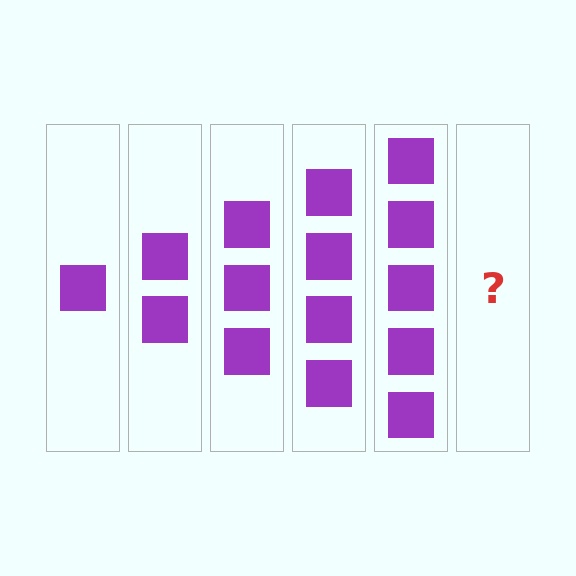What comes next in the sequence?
The next element should be 6 squares.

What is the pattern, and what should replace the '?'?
The pattern is that each step adds one more square. The '?' should be 6 squares.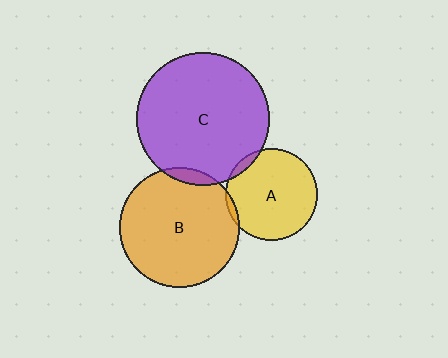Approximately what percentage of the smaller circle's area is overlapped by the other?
Approximately 5%.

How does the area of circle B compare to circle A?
Approximately 1.7 times.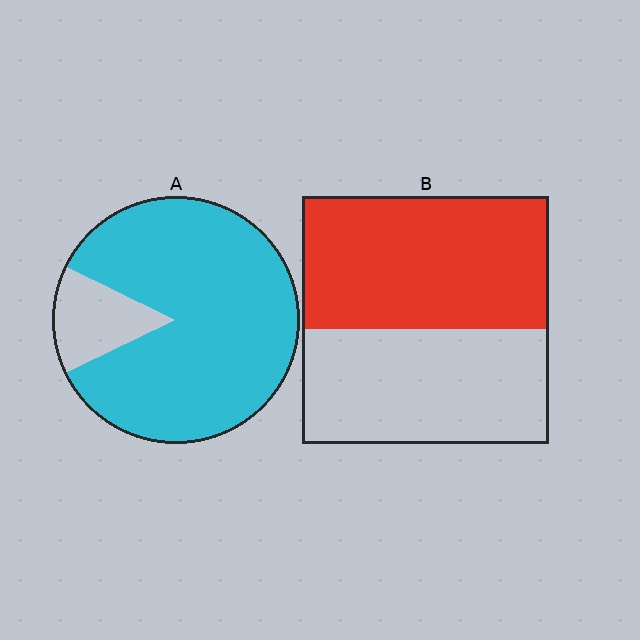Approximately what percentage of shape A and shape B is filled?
A is approximately 85% and B is approximately 55%.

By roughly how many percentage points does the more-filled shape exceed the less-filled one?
By roughly 30 percentage points (A over B).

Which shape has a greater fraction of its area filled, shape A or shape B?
Shape A.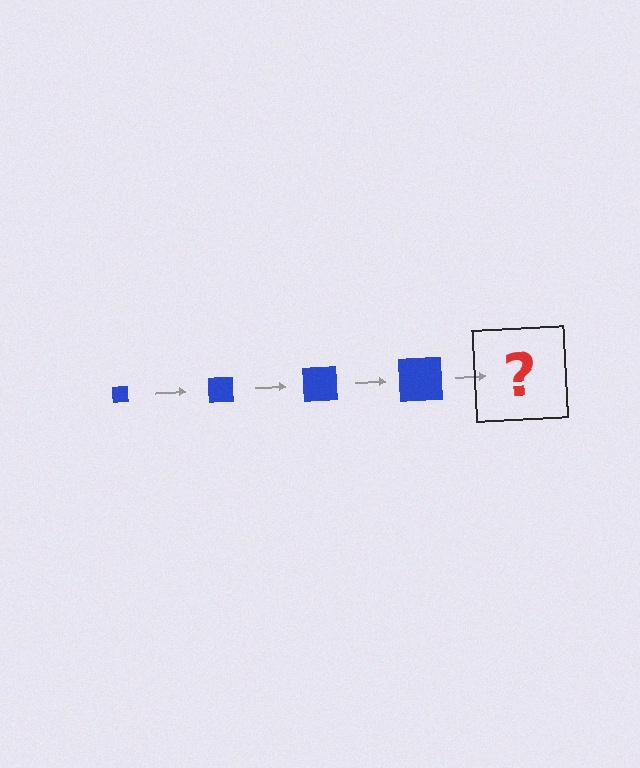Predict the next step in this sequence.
The next step is a blue square, larger than the previous one.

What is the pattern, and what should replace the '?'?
The pattern is that the square gets progressively larger each step. The '?' should be a blue square, larger than the previous one.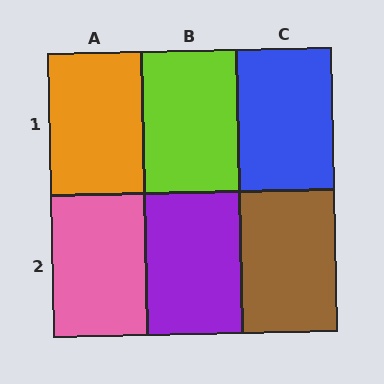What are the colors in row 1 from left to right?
Orange, lime, blue.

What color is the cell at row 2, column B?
Purple.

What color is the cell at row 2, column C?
Brown.